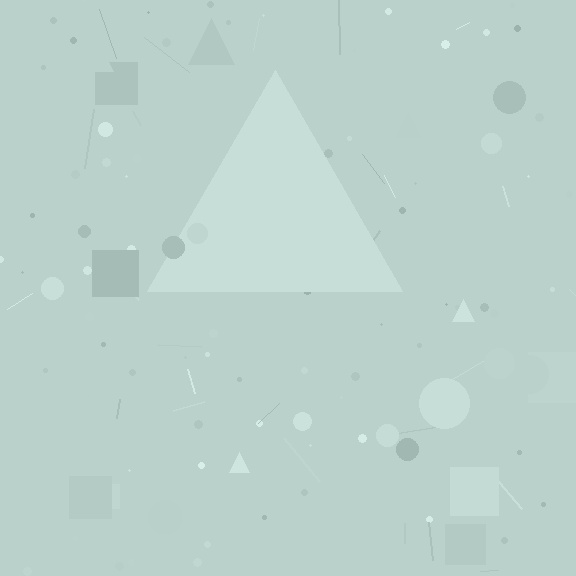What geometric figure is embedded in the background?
A triangle is embedded in the background.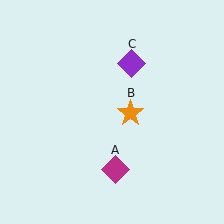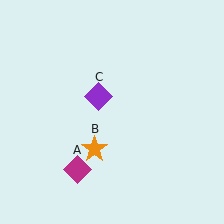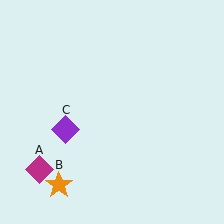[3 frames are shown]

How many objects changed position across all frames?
3 objects changed position: magenta diamond (object A), orange star (object B), purple diamond (object C).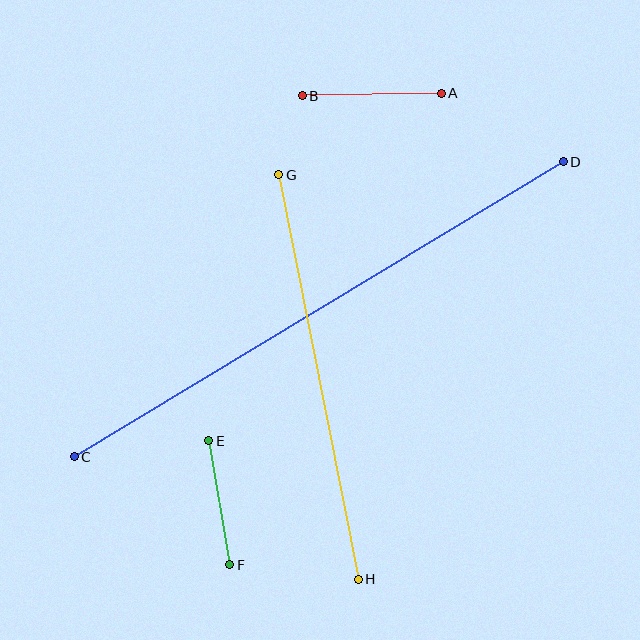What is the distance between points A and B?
The distance is approximately 139 pixels.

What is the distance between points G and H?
The distance is approximately 412 pixels.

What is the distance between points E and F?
The distance is approximately 126 pixels.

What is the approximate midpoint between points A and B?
The midpoint is at approximately (372, 95) pixels.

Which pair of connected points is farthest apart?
Points C and D are farthest apart.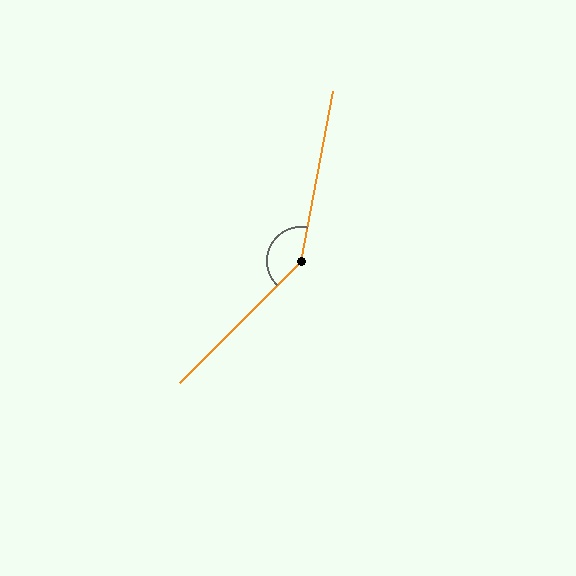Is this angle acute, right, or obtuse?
It is obtuse.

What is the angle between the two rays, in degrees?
Approximately 146 degrees.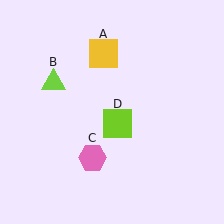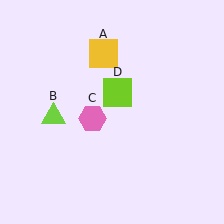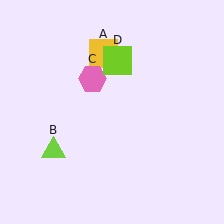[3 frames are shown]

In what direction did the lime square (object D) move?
The lime square (object D) moved up.